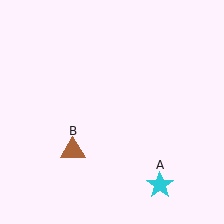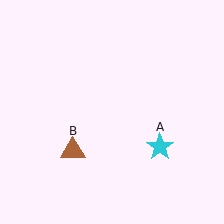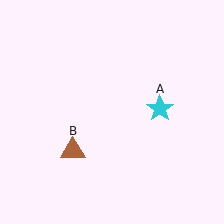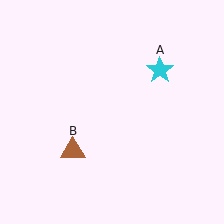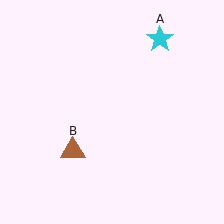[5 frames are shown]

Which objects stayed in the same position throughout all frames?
Brown triangle (object B) remained stationary.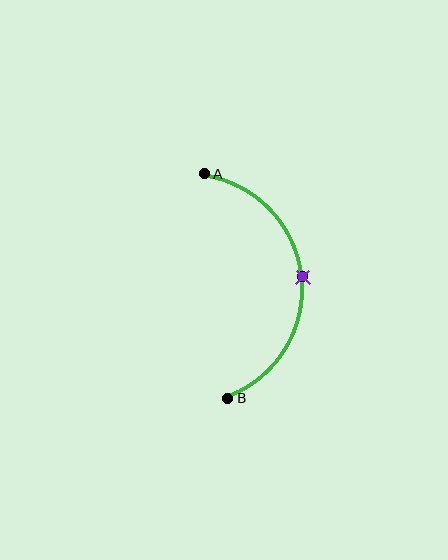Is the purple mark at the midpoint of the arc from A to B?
Yes. The purple mark lies on the arc at equal arc-length from both A and B — it is the arc midpoint.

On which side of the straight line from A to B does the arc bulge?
The arc bulges to the right of the straight line connecting A and B.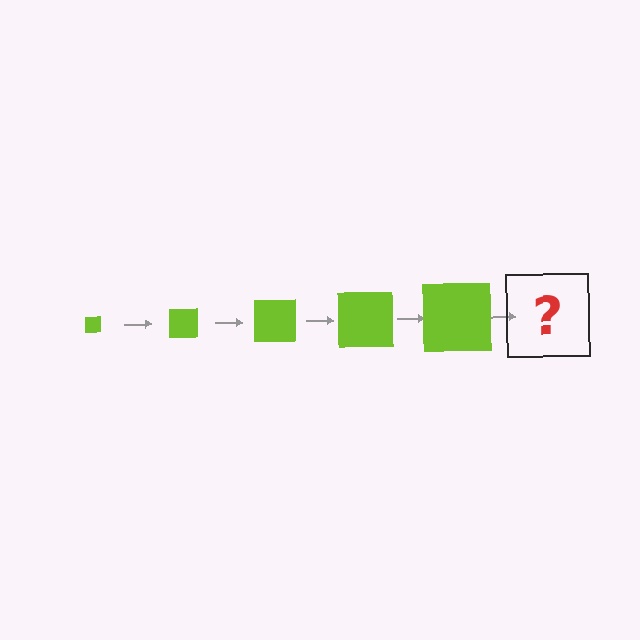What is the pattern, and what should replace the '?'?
The pattern is that the square gets progressively larger each step. The '?' should be a lime square, larger than the previous one.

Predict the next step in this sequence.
The next step is a lime square, larger than the previous one.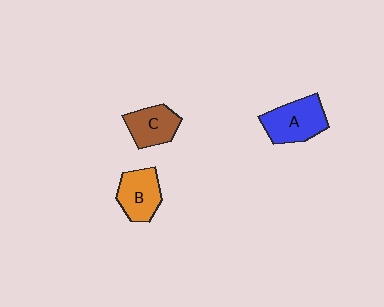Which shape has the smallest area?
Shape C (brown).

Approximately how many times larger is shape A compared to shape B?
Approximately 1.2 times.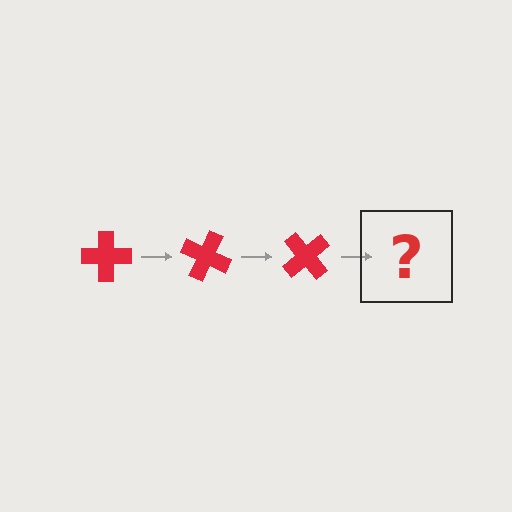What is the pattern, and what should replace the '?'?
The pattern is that the cross rotates 25 degrees each step. The '?' should be a red cross rotated 75 degrees.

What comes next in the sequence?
The next element should be a red cross rotated 75 degrees.